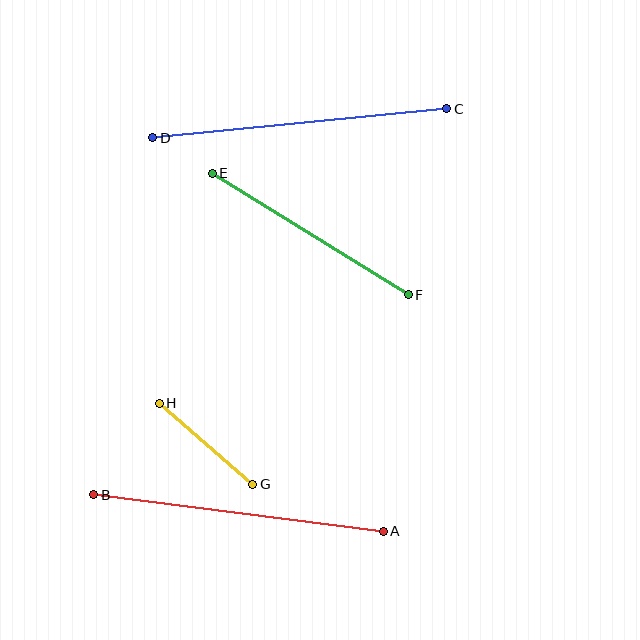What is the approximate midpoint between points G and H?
The midpoint is at approximately (206, 444) pixels.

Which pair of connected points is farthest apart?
Points C and D are farthest apart.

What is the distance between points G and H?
The distance is approximately 124 pixels.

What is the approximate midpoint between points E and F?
The midpoint is at approximately (310, 234) pixels.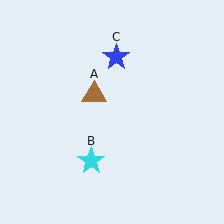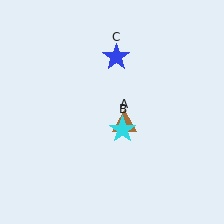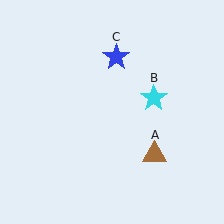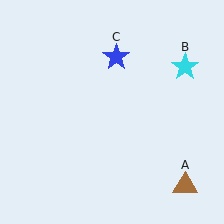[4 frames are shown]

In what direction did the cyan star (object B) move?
The cyan star (object B) moved up and to the right.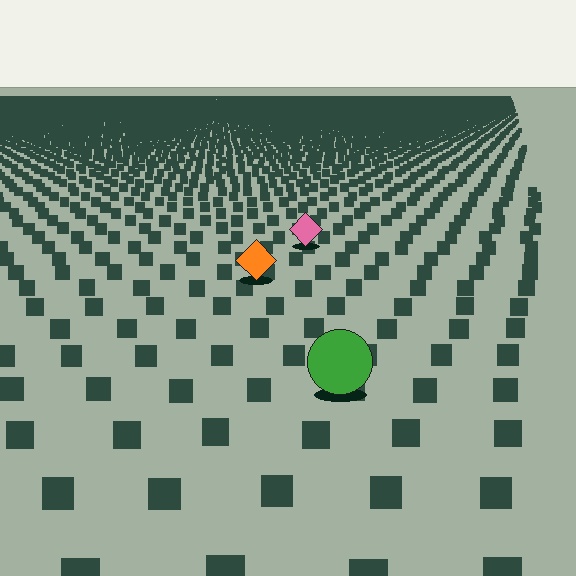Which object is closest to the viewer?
The green circle is closest. The texture marks near it are larger and more spread out.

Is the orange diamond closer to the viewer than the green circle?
No. The green circle is closer — you can tell from the texture gradient: the ground texture is coarser near it.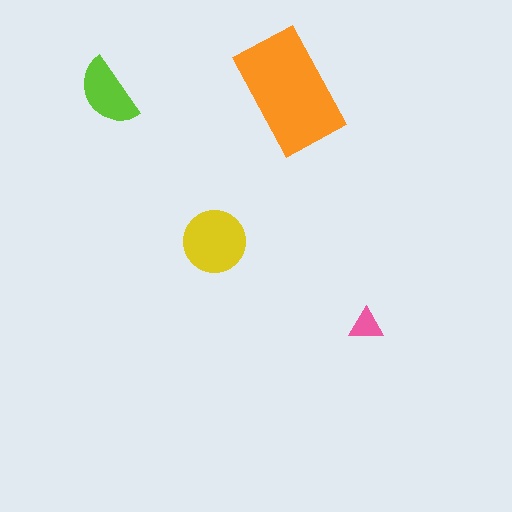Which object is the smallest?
The pink triangle.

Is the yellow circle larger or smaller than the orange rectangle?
Smaller.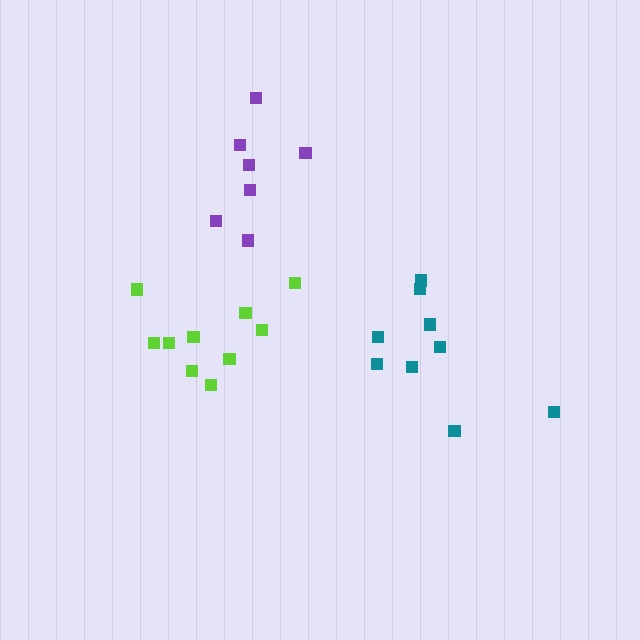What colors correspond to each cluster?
The clusters are colored: purple, lime, teal.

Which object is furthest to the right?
The teal cluster is rightmost.